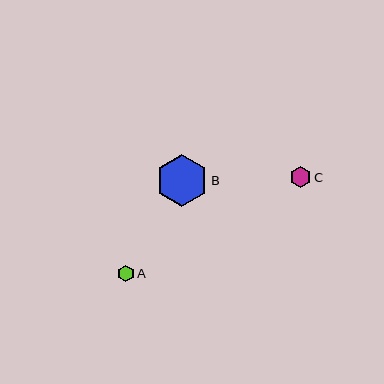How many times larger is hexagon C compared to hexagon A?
Hexagon C is approximately 1.3 times the size of hexagon A.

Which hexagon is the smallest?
Hexagon A is the smallest with a size of approximately 16 pixels.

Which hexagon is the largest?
Hexagon B is the largest with a size of approximately 52 pixels.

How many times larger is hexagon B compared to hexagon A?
Hexagon B is approximately 3.2 times the size of hexagon A.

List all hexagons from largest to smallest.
From largest to smallest: B, C, A.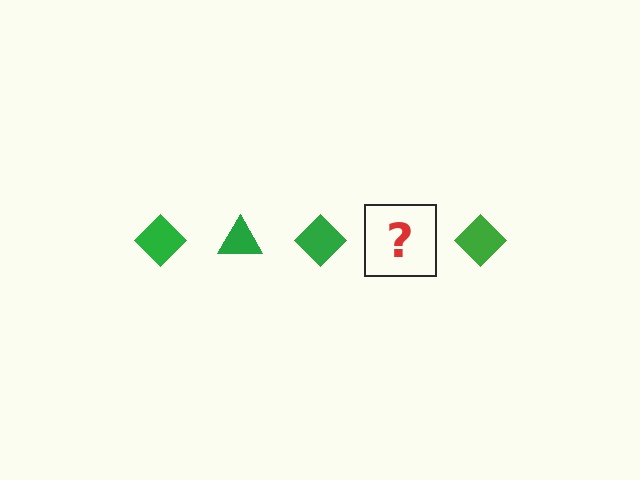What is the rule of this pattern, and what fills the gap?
The rule is that the pattern cycles through diamond, triangle shapes in green. The gap should be filled with a green triangle.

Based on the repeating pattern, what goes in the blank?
The blank should be a green triangle.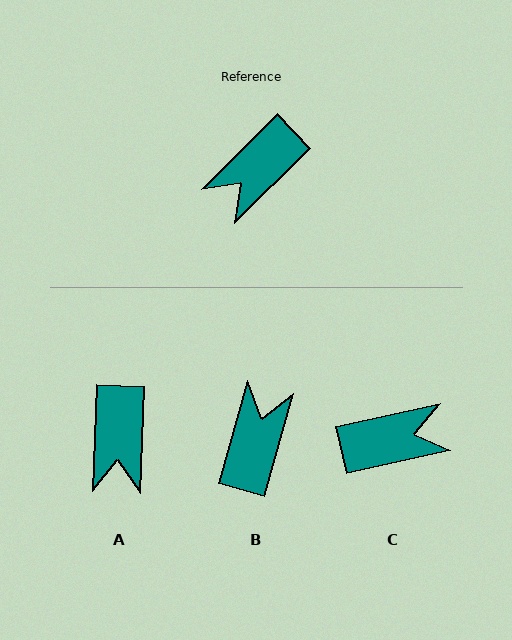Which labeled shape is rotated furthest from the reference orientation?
B, about 151 degrees away.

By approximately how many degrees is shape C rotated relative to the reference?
Approximately 148 degrees counter-clockwise.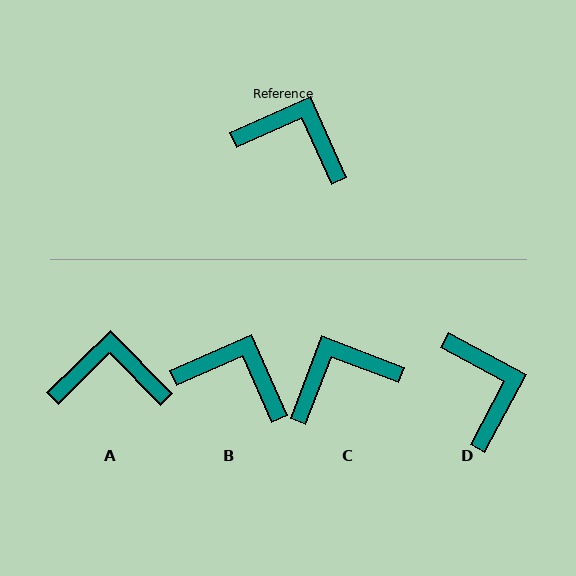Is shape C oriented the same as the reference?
No, it is off by about 45 degrees.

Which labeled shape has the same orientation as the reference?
B.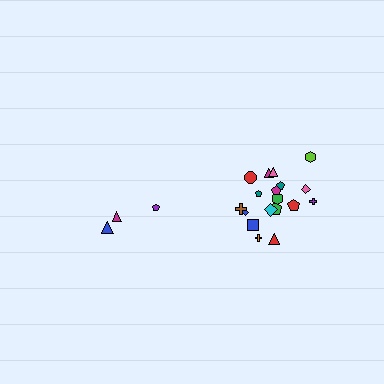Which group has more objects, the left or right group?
The right group.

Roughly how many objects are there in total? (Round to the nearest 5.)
Roughly 20 objects in total.